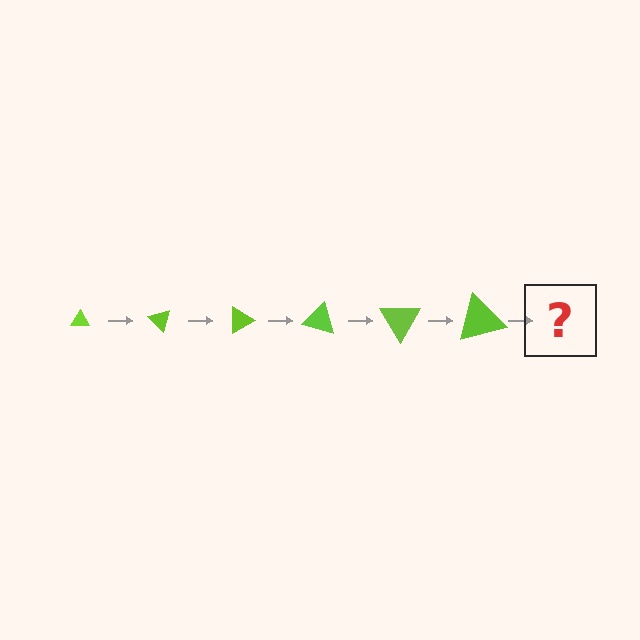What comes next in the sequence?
The next element should be a triangle, larger than the previous one and rotated 270 degrees from the start.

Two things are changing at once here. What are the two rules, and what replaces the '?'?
The two rules are that the triangle grows larger each step and it rotates 45 degrees each step. The '?' should be a triangle, larger than the previous one and rotated 270 degrees from the start.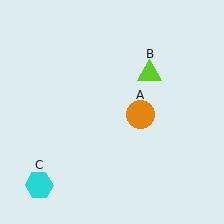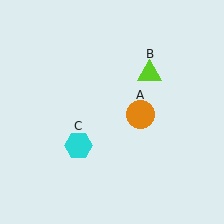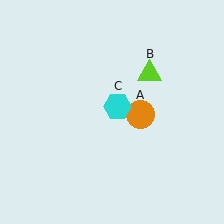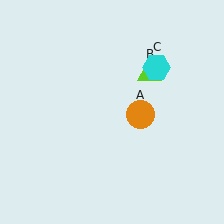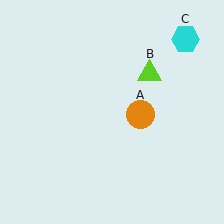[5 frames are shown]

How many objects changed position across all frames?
1 object changed position: cyan hexagon (object C).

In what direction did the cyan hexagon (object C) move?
The cyan hexagon (object C) moved up and to the right.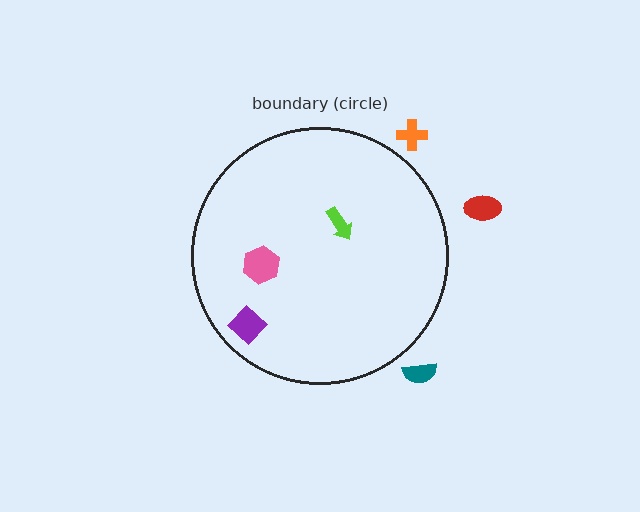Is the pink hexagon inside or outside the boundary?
Inside.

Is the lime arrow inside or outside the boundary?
Inside.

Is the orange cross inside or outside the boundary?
Outside.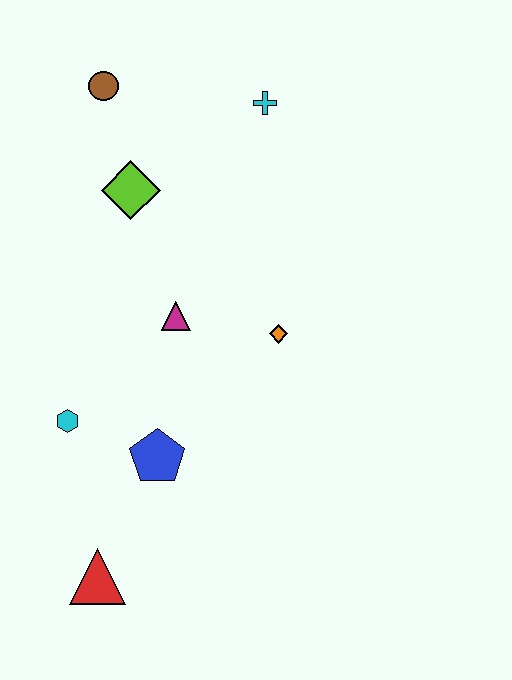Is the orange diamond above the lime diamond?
No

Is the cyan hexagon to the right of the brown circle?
No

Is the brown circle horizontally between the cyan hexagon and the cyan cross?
Yes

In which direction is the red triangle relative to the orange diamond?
The red triangle is below the orange diamond.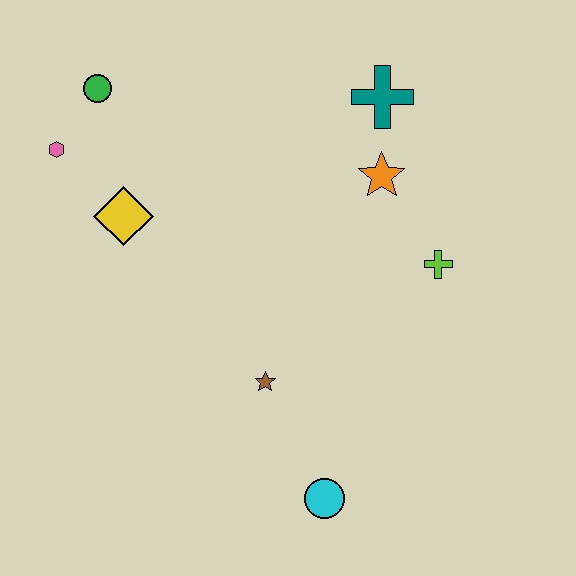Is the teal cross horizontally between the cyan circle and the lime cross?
Yes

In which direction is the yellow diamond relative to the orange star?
The yellow diamond is to the left of the orange star.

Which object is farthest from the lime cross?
The pink hexagon is farthest from the lime cross.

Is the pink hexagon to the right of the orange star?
No